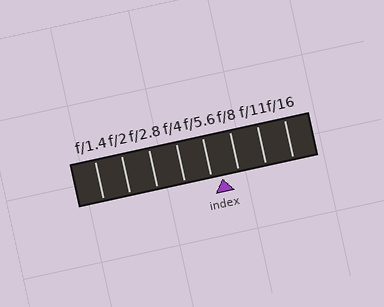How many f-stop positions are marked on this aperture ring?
There are 8 f-stop positions marked.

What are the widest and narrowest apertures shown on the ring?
The widest aperture shown is f/1.4 and the narrowest is f/16.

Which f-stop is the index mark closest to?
The index mark is closest to f/5.6.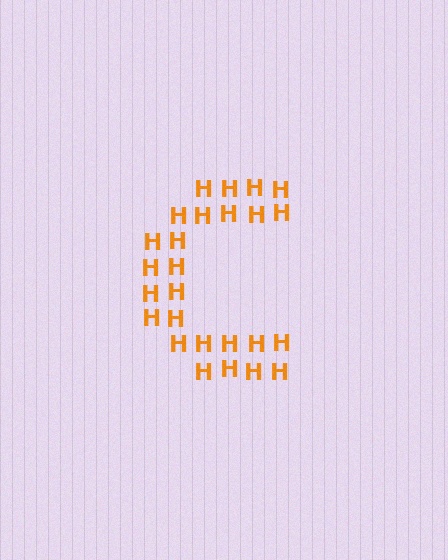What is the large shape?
The large shape is the letter C.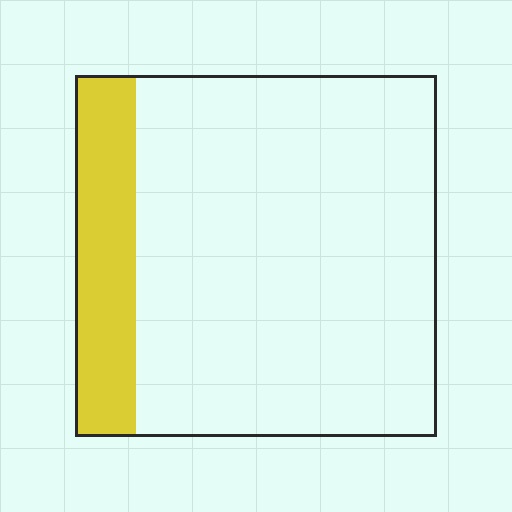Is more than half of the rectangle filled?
No.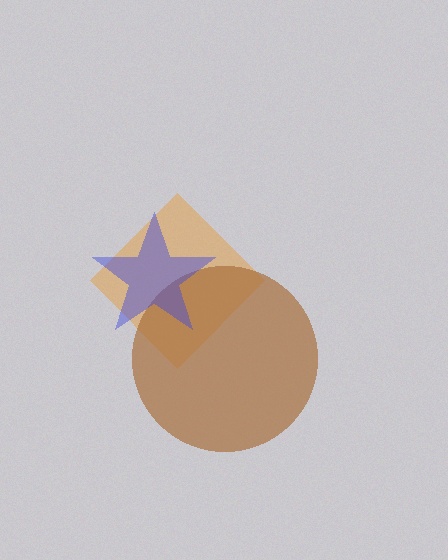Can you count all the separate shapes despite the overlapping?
Yes, there are 3 separate shapes.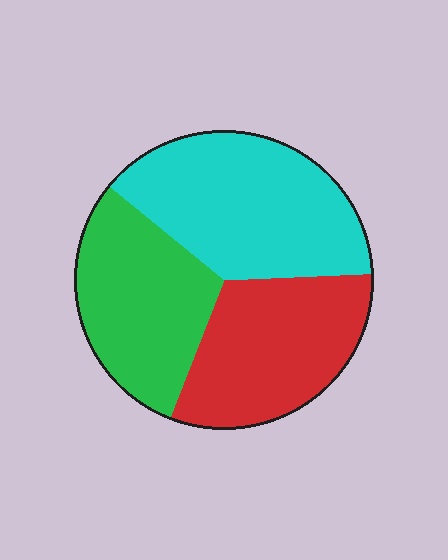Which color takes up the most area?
Cyan, at roughly 40%.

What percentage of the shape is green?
Green takes up between a sixth and a third of the shape.